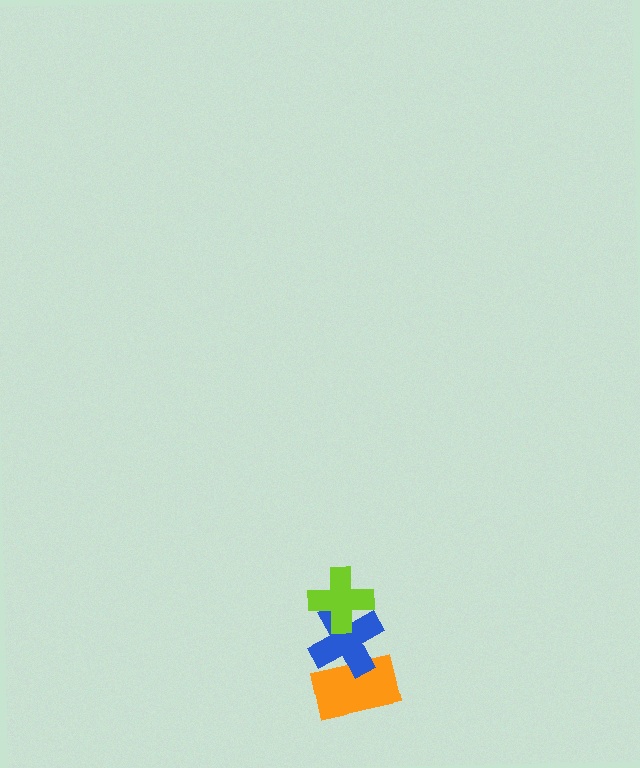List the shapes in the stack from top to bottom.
From top to bottom: the lime cross, the blue cross, the orange rectangle.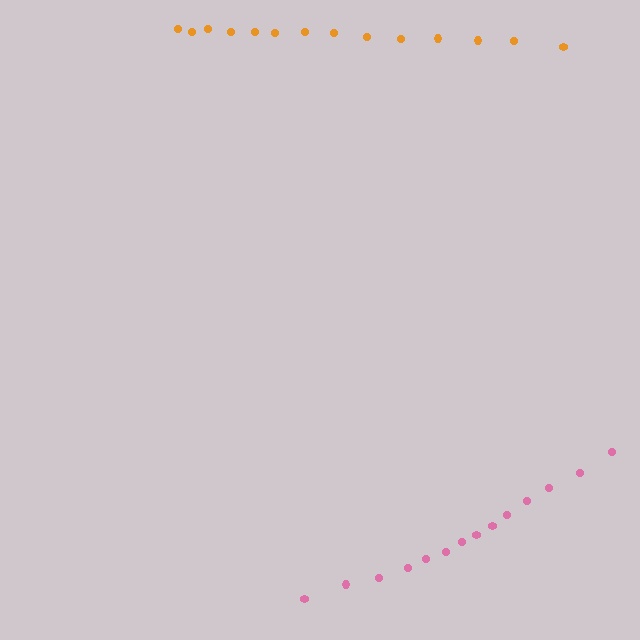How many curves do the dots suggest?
There are 2 distinct paths.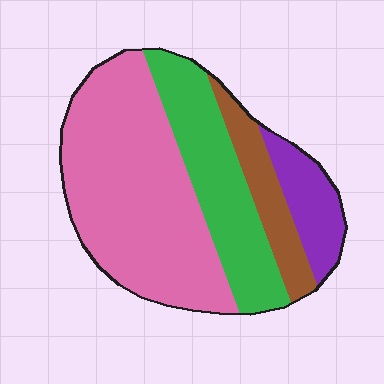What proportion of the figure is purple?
Purple takes up less than a sixth of the figure.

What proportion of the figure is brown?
Brown covers 12% of the figure.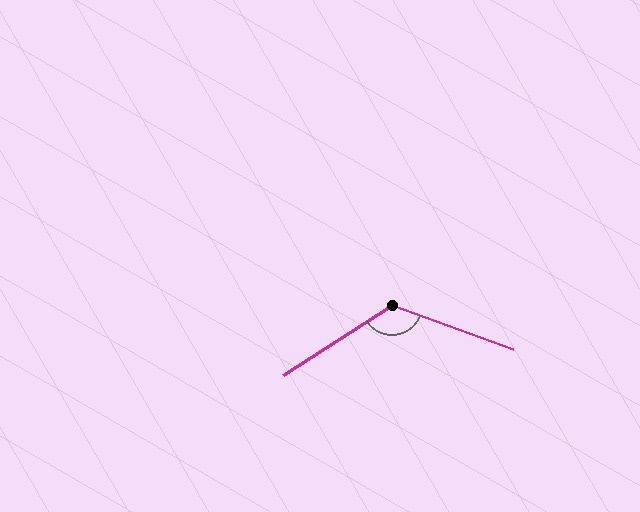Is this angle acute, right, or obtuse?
It is obtuse.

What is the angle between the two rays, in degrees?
Approximately 127 degrees.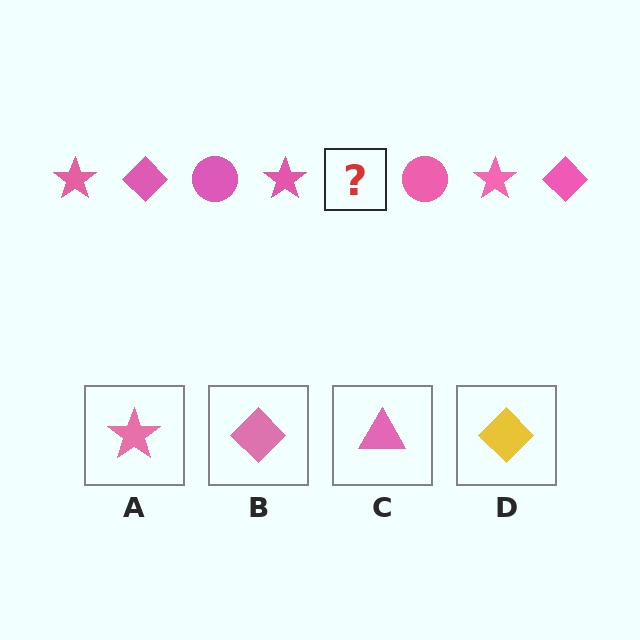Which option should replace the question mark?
Option B.